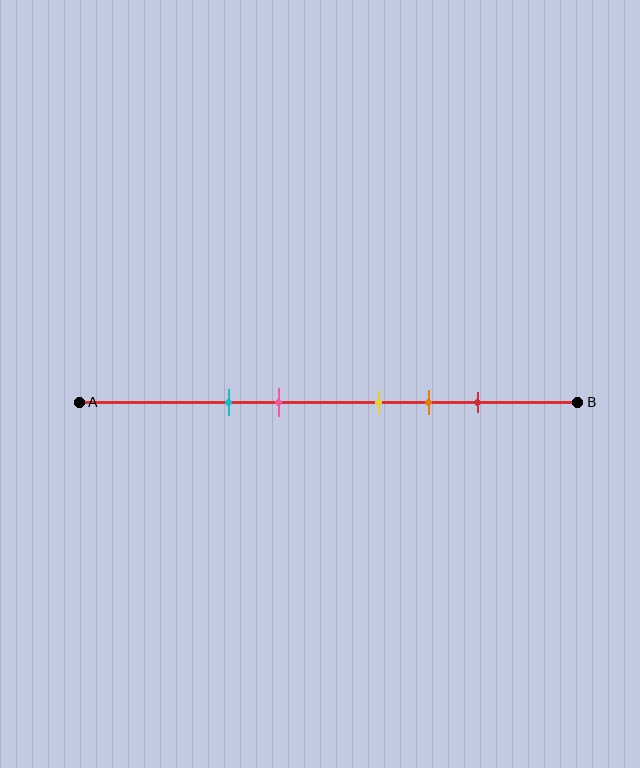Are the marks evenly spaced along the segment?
No, the marks are not evenly spaced.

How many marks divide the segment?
There are 5 marks dividing the segment.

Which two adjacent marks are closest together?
The yellow and orange marks are the closest adjacent pair.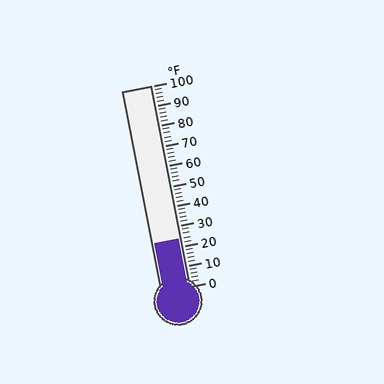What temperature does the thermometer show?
The thermometer shows approximately 24°F.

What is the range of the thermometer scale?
The thermometer scale ranges from 0°F to 100°F.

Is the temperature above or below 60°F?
The temperature is below 60°F.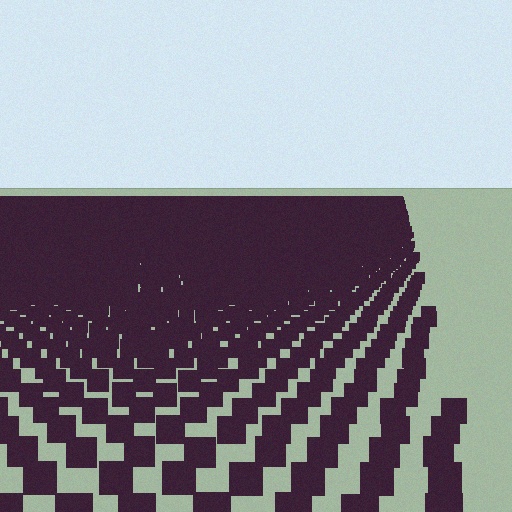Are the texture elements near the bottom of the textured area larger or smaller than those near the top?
Larger. Near the bottom, elements are closer to the viewer and appear at a bigger on-screen size.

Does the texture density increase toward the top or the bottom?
Density increases toward the top.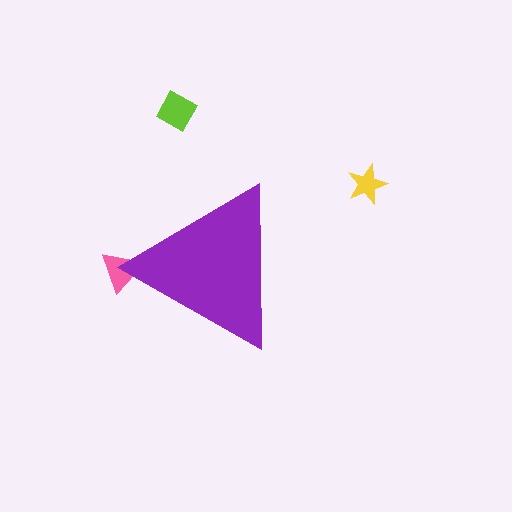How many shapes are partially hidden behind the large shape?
1 shape is partially hidden.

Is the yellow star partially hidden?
No, the yellow star is fully visible.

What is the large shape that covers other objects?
A purple triangle.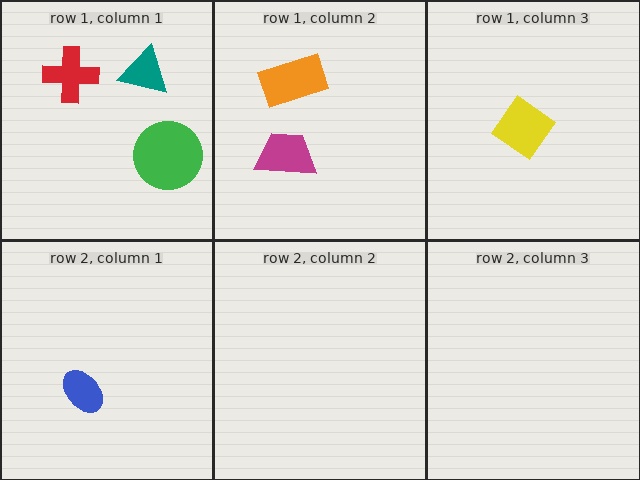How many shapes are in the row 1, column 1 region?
3.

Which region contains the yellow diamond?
The row 1, column 3 region.